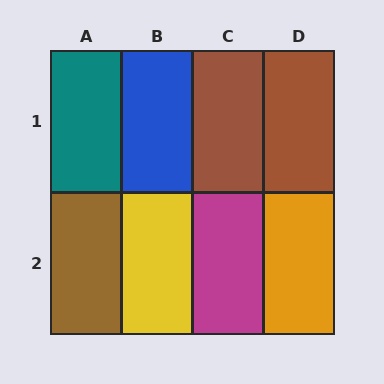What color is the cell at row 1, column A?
Teal.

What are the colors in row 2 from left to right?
Brown, yellow, magenta, orange.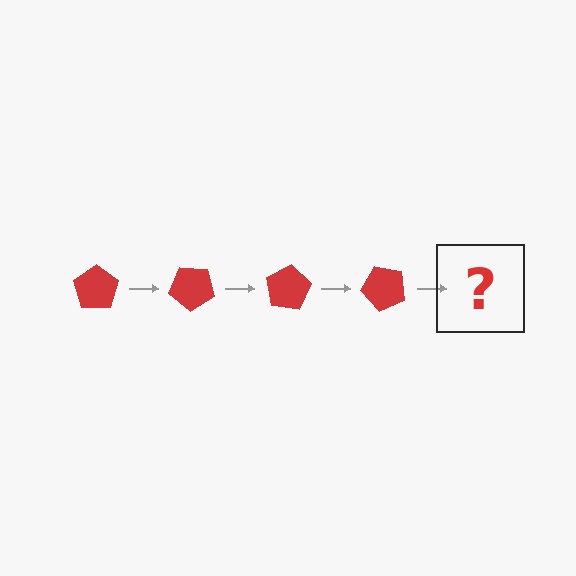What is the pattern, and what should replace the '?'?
The pattern is that the pentagon rotates 40 degrees each step. The '?' should be a red pentagon rotated 160 degrees.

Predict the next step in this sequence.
The next step is a red pentagon rotated 160 degrees.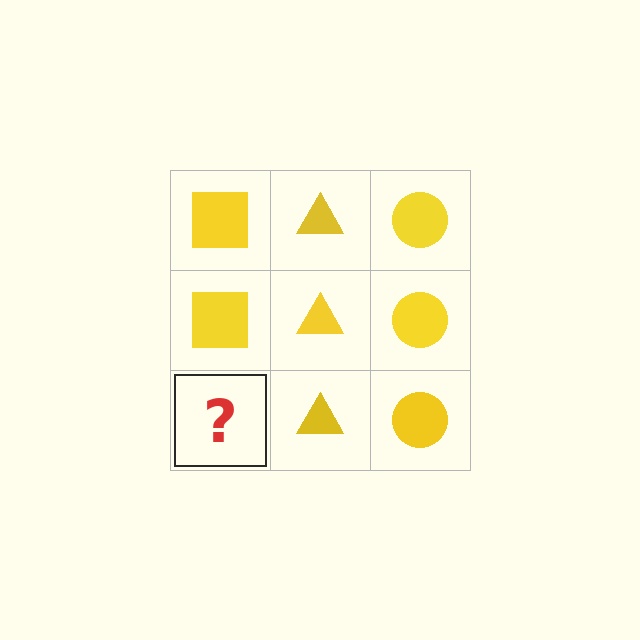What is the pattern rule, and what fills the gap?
The rule is that each column has a consistent shape. The gap should be filled with a yellow square.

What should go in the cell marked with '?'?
The missing cell should contain a yellow square.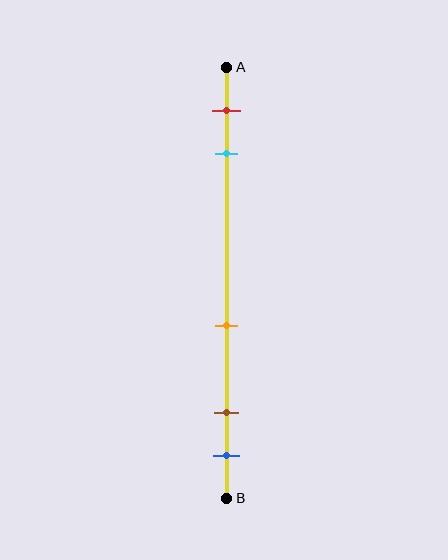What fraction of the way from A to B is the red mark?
The red mark is approximately 10% (0.1) of the way from A to B.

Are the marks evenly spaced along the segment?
No, the marks are not evenly spaced.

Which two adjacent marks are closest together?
The brown and blue marks are the closest adjacent pair.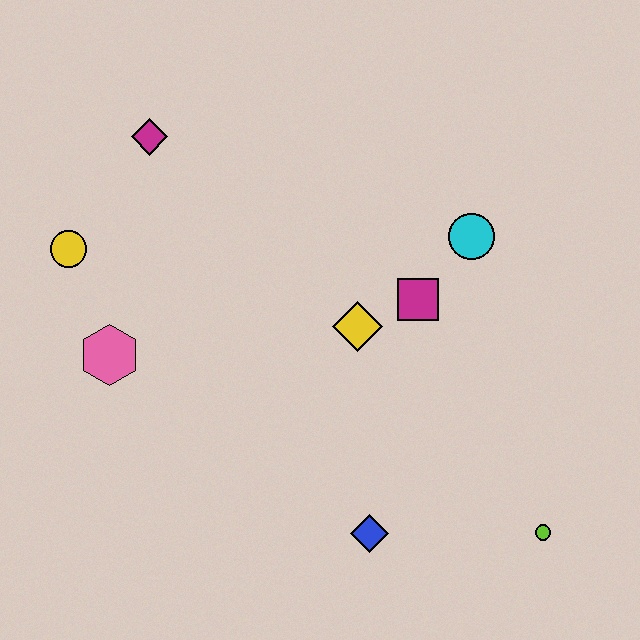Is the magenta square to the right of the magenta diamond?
Yes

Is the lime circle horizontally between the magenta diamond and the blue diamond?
No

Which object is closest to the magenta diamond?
The yellow circle is closest to the magenta diamond.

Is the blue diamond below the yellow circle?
Yes